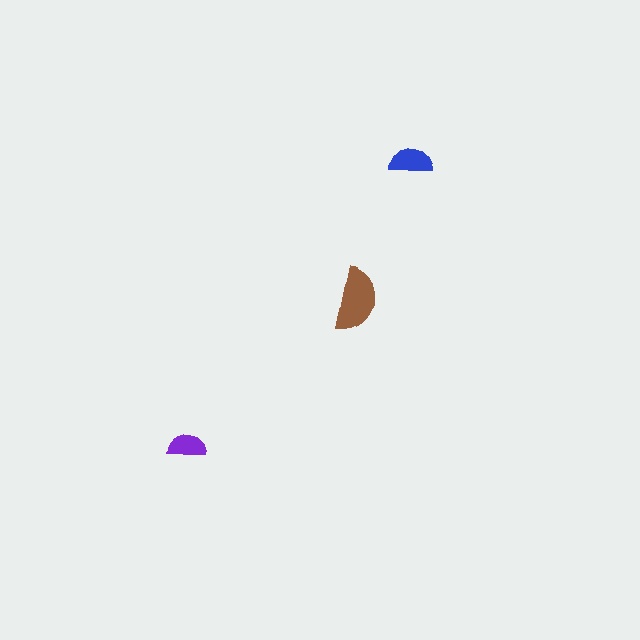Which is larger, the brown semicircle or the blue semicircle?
The brown one.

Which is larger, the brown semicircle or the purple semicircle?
The brown one.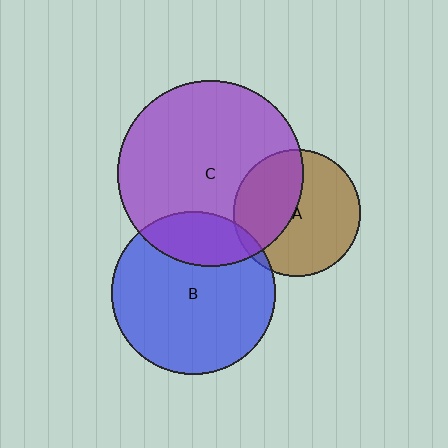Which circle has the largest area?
Circle C (purple).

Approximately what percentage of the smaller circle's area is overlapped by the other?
Approximately 20%.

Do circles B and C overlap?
Yes.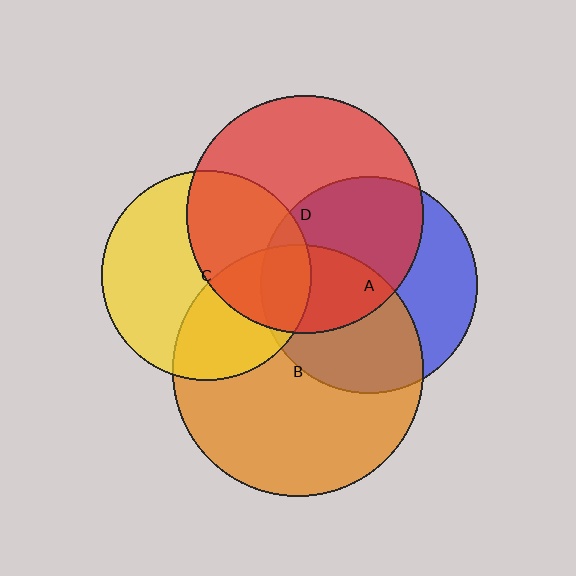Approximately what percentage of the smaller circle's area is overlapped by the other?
Approximately 25%.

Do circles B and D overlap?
Yes.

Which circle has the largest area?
Circle B (orange).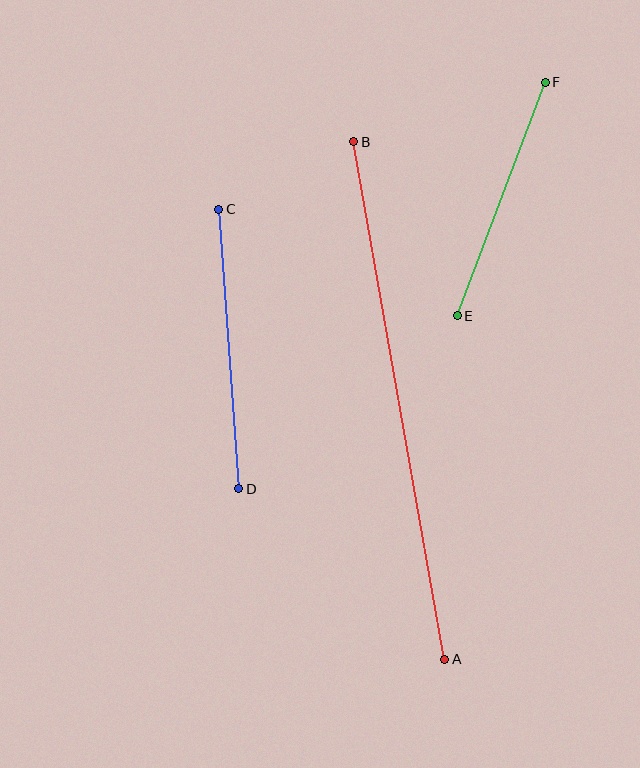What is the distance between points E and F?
The distance is approximately 250 pixels.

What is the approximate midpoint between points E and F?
The midpoint is at approximately (501, 199) pixels.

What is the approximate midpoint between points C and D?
The midpoint is at approximately (229, 349) pixels.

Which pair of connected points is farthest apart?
Points A and B are farthest apart.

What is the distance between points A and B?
The distance is approximately 525 pixels.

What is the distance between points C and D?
The distance is approximately 280 pixels.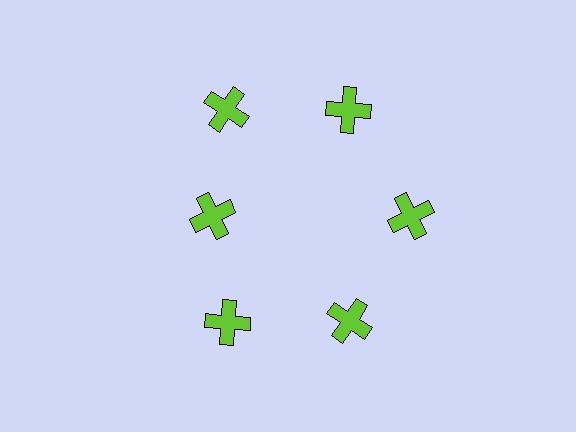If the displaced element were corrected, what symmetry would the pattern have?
It would have 6-fold rotational symmetry — the pattern would map onto itself every 60 degrees.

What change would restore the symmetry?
The symmetry would be restored by moving it outward, back onto the ring so that all 6 crosses sit at equal angles and equal distance from the center.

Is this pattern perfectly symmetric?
No. The 6 lime crosses are arranged in a ring, but one element near the 9 o'clock position is pulled inward toward the center, breaking the 6-fold rotational symmetry.